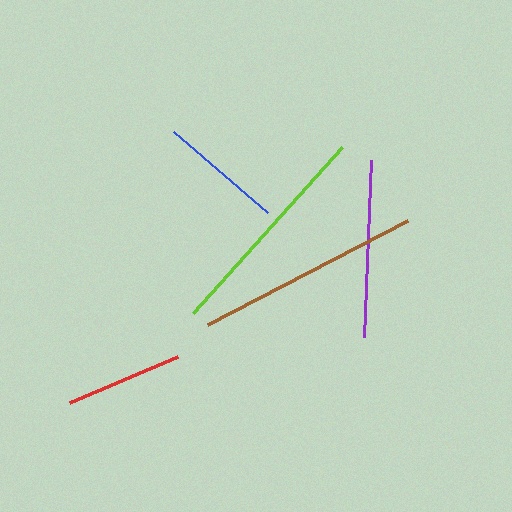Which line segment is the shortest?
The red line is the shortest at approximately 117 pixels.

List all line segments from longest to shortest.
From longest to shortest: brown, lime, purple, blue, red.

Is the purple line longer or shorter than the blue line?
The purple line is longer than the blue line.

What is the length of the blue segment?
The blue segment is approximately 124 pixels long.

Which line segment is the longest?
The brown line is the longest at approximately 226 pixels.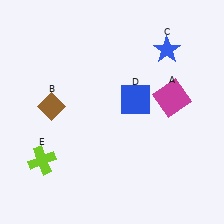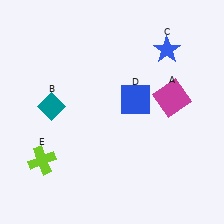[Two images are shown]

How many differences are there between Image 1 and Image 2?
There is 1 difference between the two images.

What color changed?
The diamond (B) changed from brown in Image 1 to teal in Image 2.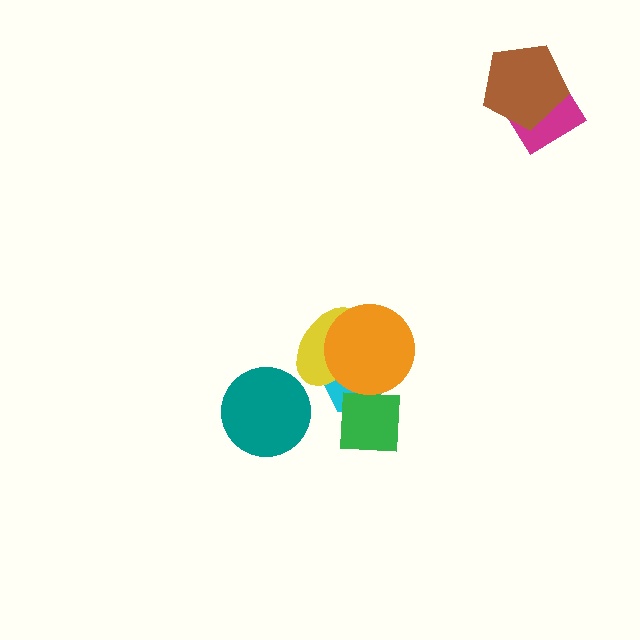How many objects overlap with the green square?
2 objects overlap with the green square.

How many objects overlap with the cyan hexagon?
3 objects overlap with the cyan hexagon.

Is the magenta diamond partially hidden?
Yes, it is partially covered by another shape.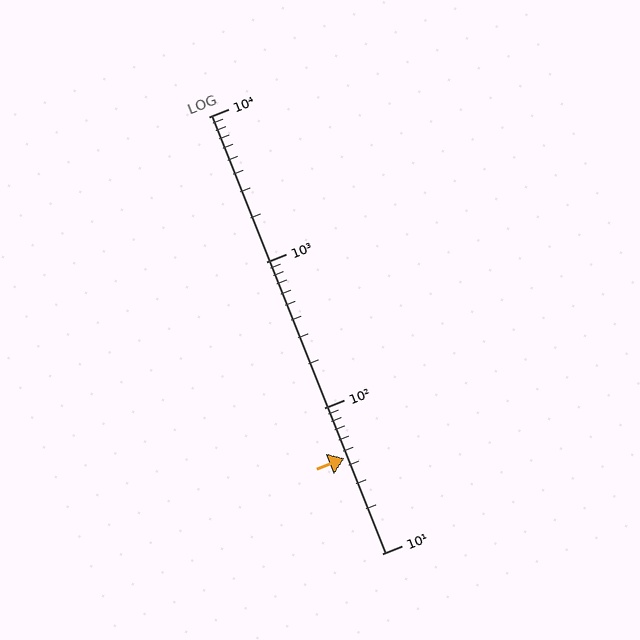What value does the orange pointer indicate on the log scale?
The pointer indicates approximately 45.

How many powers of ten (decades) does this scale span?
The scale spans 3 decades, from 10 to 10000.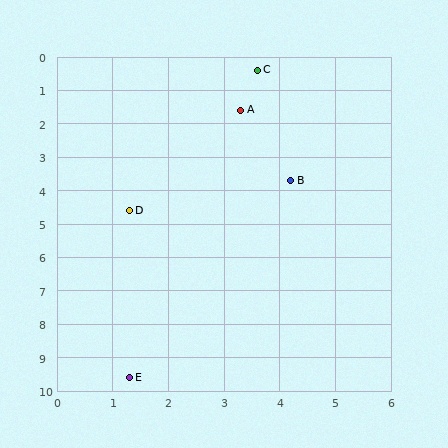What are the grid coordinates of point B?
Point B is at approximately (4.2, 3.7).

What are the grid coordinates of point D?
Point D is at approximately (1.3, 4.6).